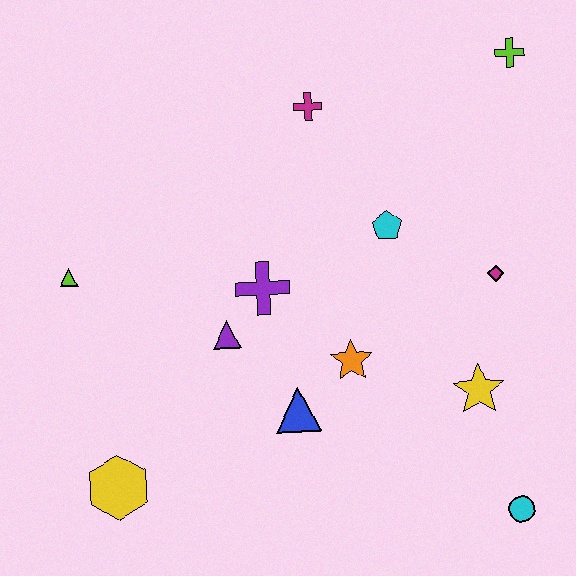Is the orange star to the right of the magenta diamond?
No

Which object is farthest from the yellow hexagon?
The lime cross is farthest from the yellow hexagon.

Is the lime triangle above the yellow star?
Yes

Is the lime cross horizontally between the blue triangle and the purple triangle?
No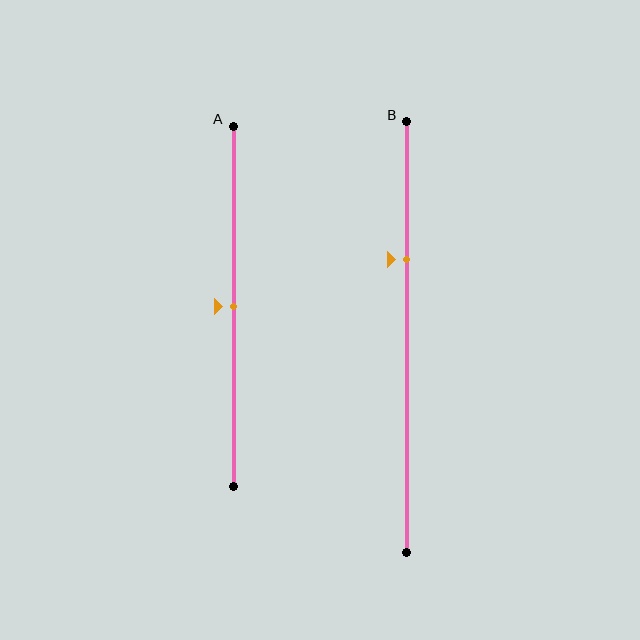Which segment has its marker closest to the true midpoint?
Segment A has its marker closest to the true midpoint.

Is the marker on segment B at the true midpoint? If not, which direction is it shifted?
No, the marker on segment B is shifted upward by about 18% of the segment length.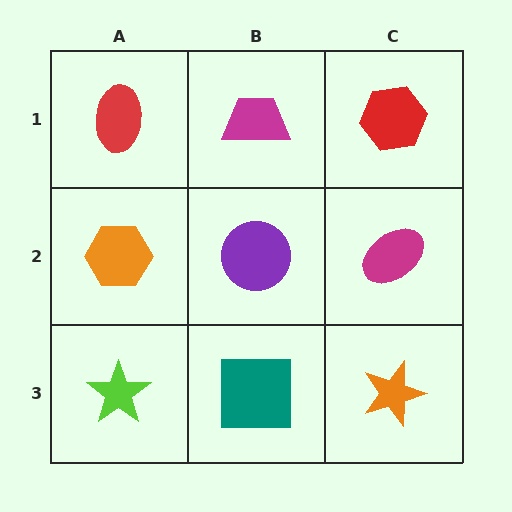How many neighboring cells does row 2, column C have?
3.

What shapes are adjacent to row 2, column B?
A magenta trapezoid (row 1, column B), a teal square (row 3, column B), an orange hexagon (row 2, column A), a magenta ellipse (row 2, column C).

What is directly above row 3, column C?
A magenta ellipse.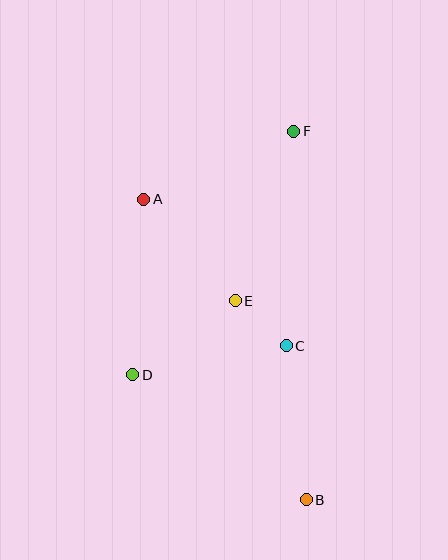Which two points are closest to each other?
Points C and E are closest to each other.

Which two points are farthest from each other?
Points B and F are farthest from each other.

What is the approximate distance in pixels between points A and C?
The distance between A and C is approximately 204 pixels.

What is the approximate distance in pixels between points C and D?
The distance between C and D is approximately 156 pixels.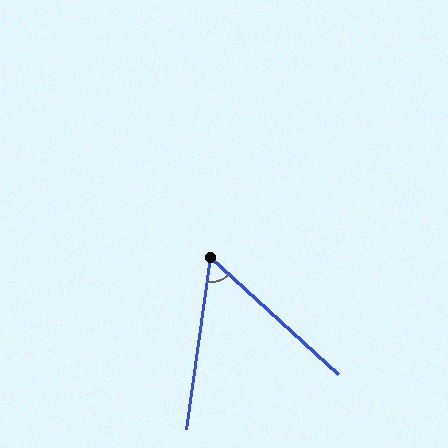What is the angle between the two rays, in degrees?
Approximately 56 degrees.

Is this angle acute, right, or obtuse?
It is acute.